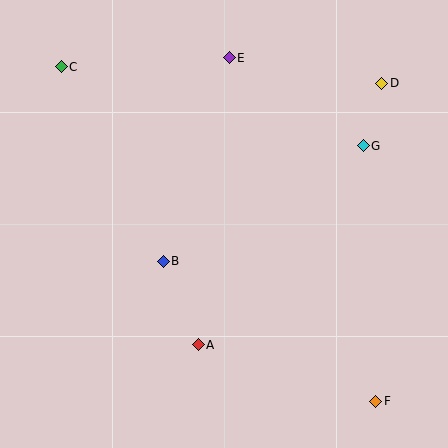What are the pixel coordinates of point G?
Point G is at (363, 146).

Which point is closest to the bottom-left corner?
Point A is closest to the bottom-left corner.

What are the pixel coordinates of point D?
Point D is at (382, 83).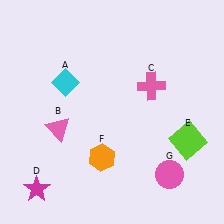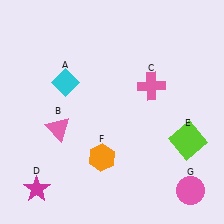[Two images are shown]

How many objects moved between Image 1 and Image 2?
1 object moved between the two images.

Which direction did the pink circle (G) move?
The pink circle (G) moved right.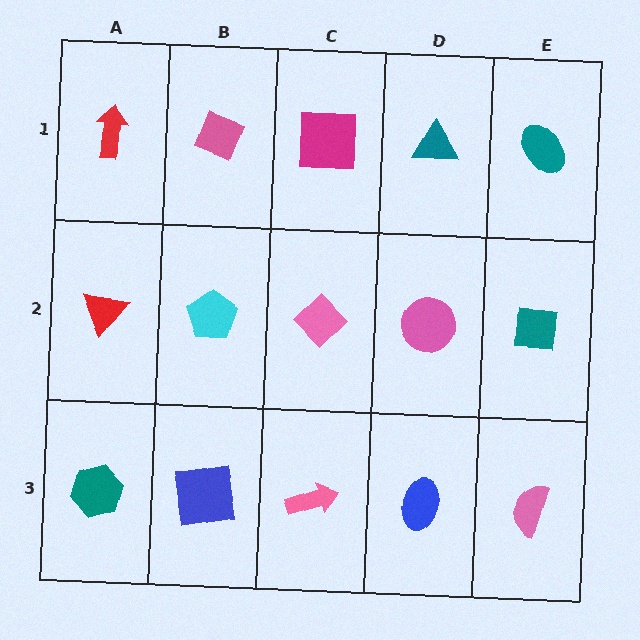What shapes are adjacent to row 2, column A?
A red arrow (row 1, column A), a teal hexagon (row 3, column A), a cyan pentagon (row 2, column B).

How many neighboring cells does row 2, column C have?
4.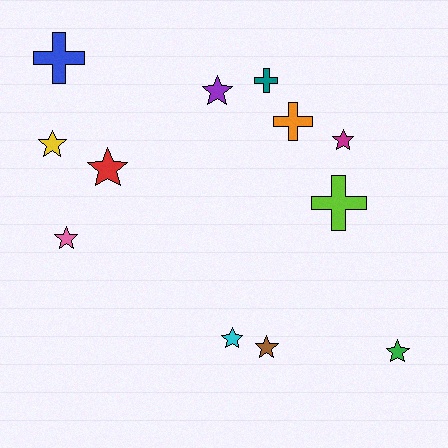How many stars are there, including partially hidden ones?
There are 8 stars.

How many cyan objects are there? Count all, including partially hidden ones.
There is 1 cyan object.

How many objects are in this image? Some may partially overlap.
There are 12 objects.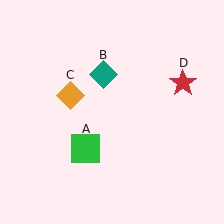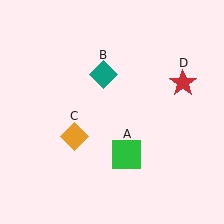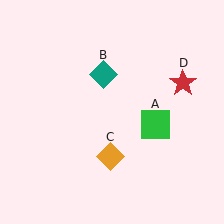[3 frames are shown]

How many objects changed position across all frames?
2 objects changed position: green square (object A), orange diamond (object C).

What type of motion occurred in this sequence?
The green square (object A), orange diamond (object C) rotated counterclockwise around the center of the scene.